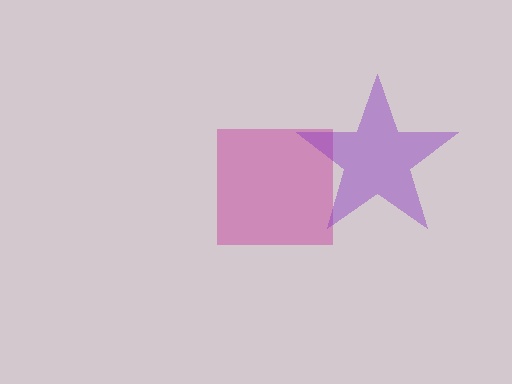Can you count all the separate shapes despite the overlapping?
Yes, there are 2 separate shapes.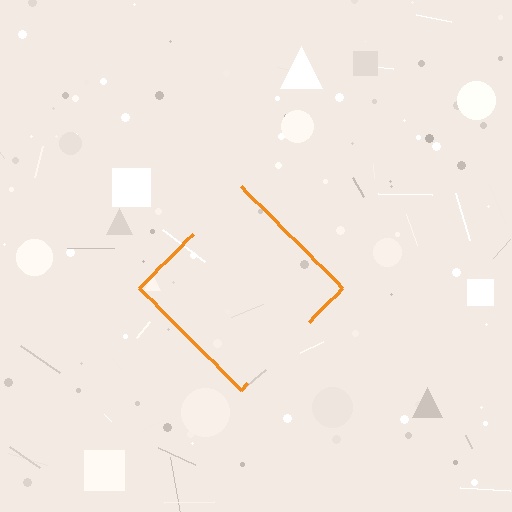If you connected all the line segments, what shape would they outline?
They would outline a diamond.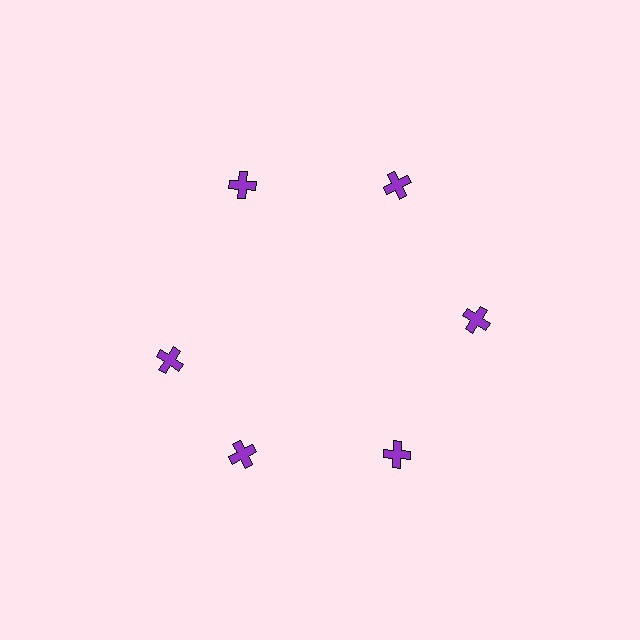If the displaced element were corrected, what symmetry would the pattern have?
It would have 6-fold rotational symmetry — the pattern would map onto itself every 60 degrees.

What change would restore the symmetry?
The symmetry would be restored by rotating it back into even spacing with its neighbors so that all 6 crosses sit at equal angles and equal distance from the center.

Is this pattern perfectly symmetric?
No. The 6 purple crosses are arranged in a ring, but one element near the 9 o'clock position is rotated out of alignment along the ring, breaking the 6-fold rotational symmetry.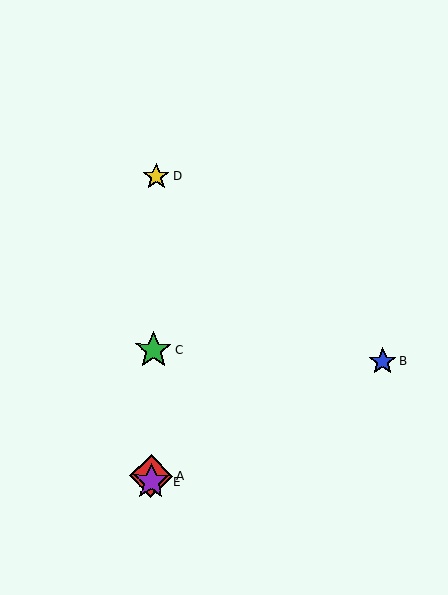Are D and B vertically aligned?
No, D is at x≈156 and B is at x≈382.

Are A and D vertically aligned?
Yes, both are at x≈151.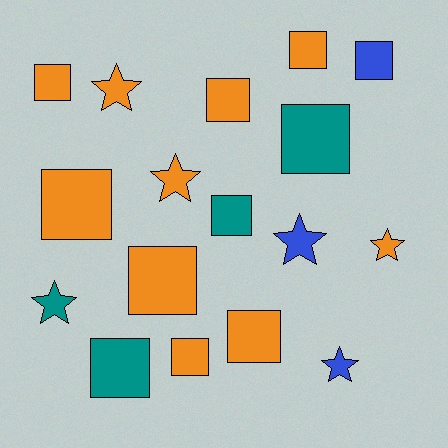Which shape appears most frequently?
Square, with 11 objects.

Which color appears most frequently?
Orange, with 10 objects.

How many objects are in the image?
There are 17 objects.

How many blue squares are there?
There is 1 blue square.